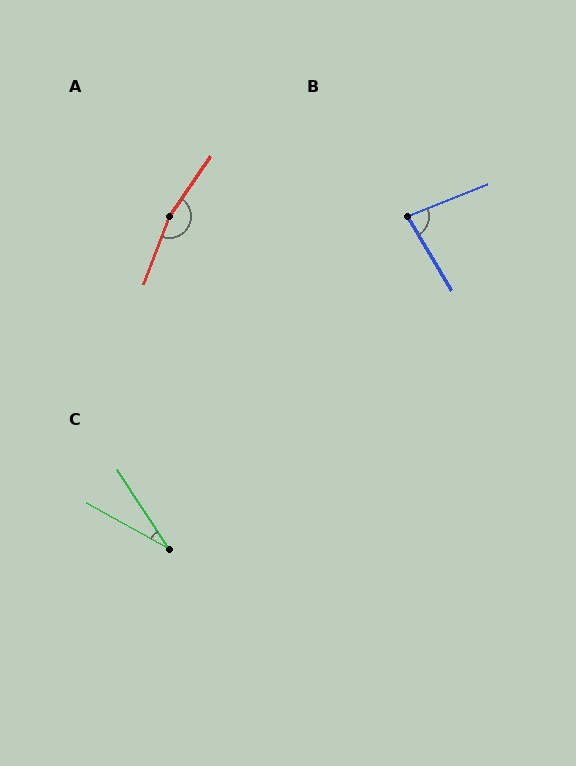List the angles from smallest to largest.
C (28°), B (81°), A (166°).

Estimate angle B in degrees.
Approximately 81 degrees.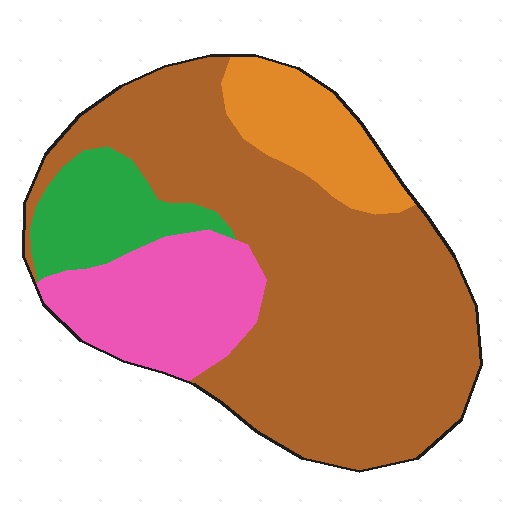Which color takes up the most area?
Brown, at roughly 60%.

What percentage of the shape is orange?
Orange takes up about one eighth (1/8) of the shape.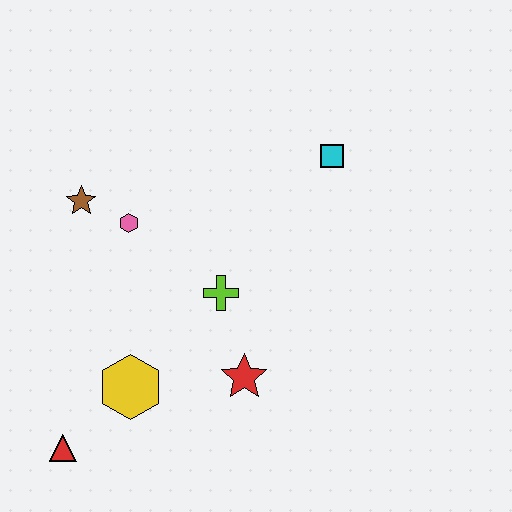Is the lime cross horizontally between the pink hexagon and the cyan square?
Yes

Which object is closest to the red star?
The lime cross is closest to the red star.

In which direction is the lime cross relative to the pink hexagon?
The lime cross is to the right of the pink hexagon.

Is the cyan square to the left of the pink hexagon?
No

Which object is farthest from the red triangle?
The cyan square is farthest from the red triangle.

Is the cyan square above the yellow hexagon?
Yes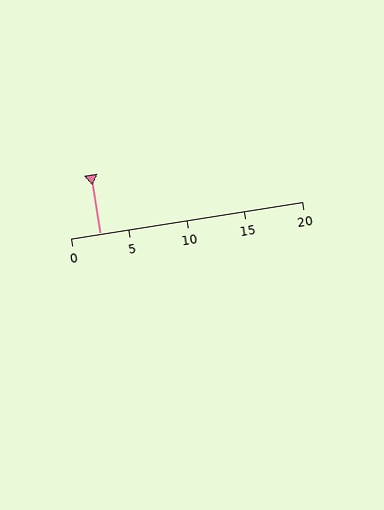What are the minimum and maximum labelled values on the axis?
The axis runs from 0 to 20.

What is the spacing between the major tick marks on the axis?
The major ticks are spaced 5 apart.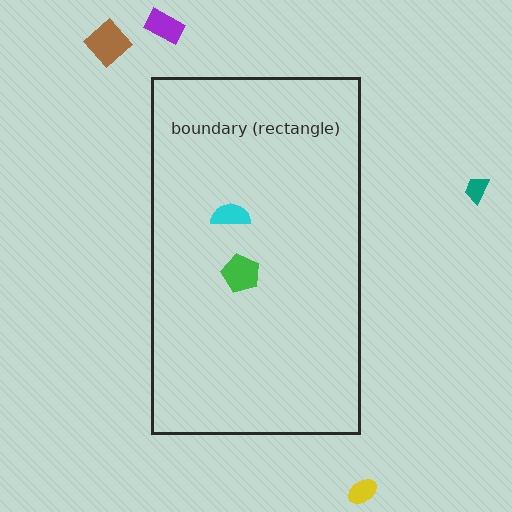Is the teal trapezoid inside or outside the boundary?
Outside.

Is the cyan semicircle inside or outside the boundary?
Inside.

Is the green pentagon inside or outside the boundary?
Inside.